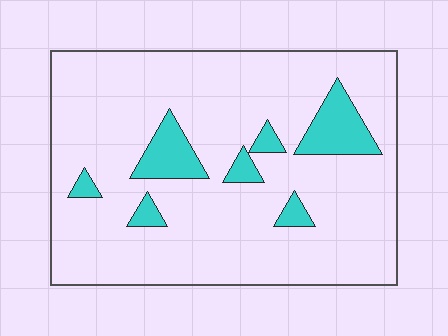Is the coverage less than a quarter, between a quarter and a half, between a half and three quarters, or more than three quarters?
Less than a quarter.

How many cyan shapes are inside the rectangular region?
7.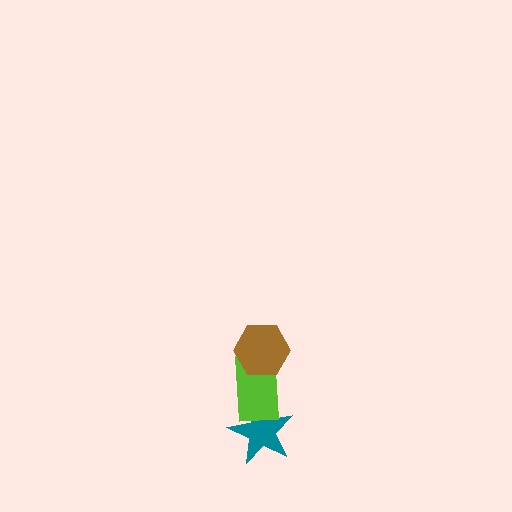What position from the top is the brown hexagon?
The brown hexagon is 1st from the top.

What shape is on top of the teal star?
The lime rectangle is on top of the teal star.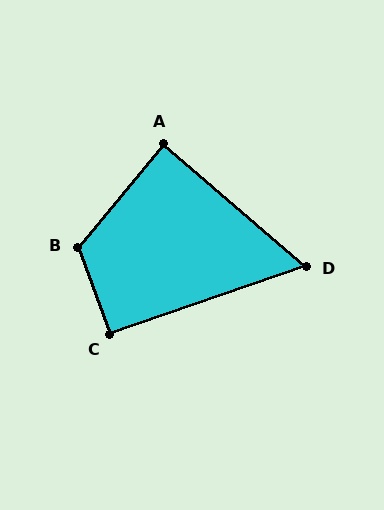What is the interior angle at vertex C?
Approximately 91 degrees (approximately right).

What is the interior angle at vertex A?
Approximately 89 degrees (approximately right).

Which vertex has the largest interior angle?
B, at approximately 120 degrees.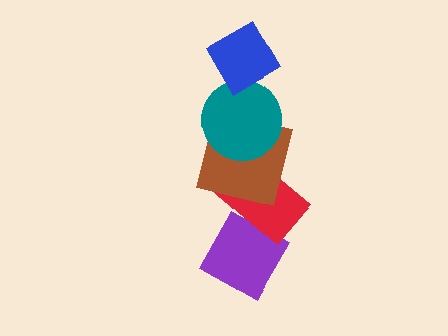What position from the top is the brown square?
The brown square is 3rd from the top.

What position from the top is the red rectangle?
The red rectangle is 4th from the top.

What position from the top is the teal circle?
The teal circle is 2nd from the top.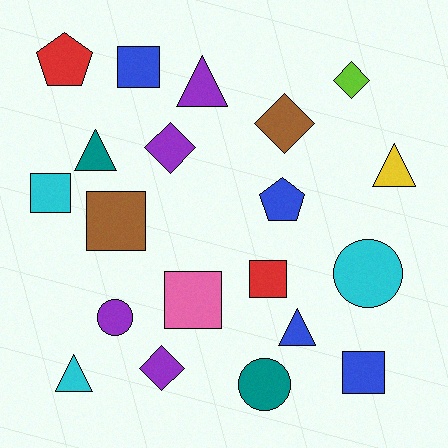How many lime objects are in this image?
There is 1 lime object.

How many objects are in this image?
There are 20 objects.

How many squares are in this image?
There are 6 squares.